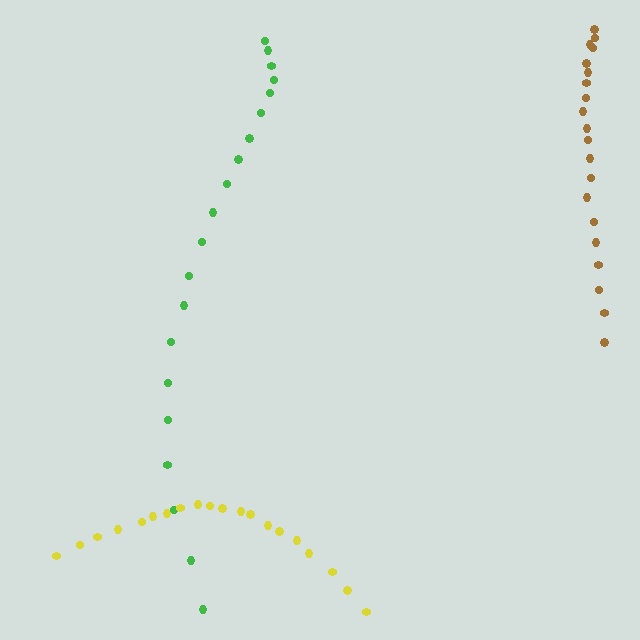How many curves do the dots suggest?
There are 3 distinct paths.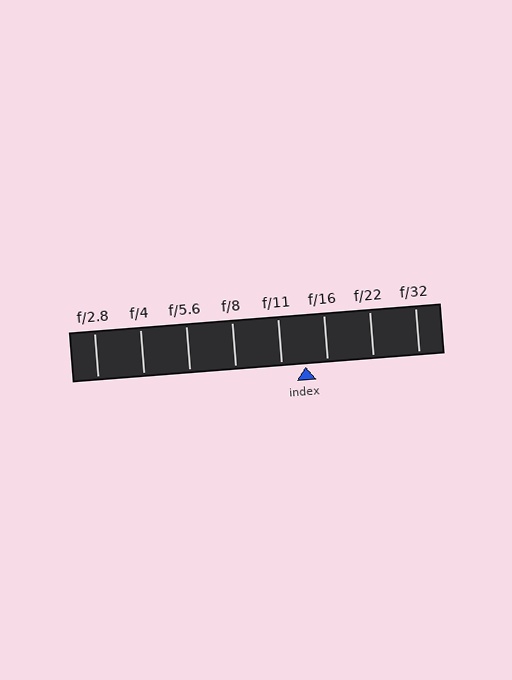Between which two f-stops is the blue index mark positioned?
The index mark is between f/11 and f/16.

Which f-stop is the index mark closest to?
The index mark is closest to f/16.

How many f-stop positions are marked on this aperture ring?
There are 8 f-stop positions marked.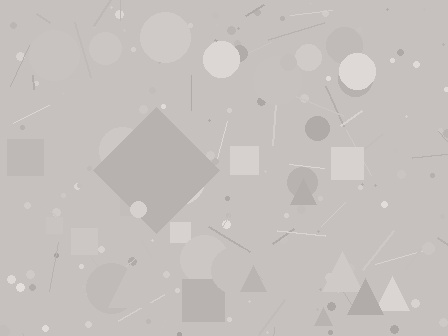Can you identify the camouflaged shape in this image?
The camouflaged shape is a diamond.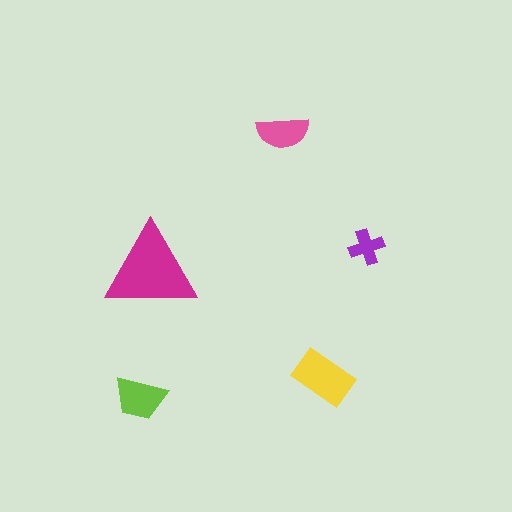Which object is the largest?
The magenta triangle.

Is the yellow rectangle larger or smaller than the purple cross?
Larger.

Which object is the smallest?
The purple cross.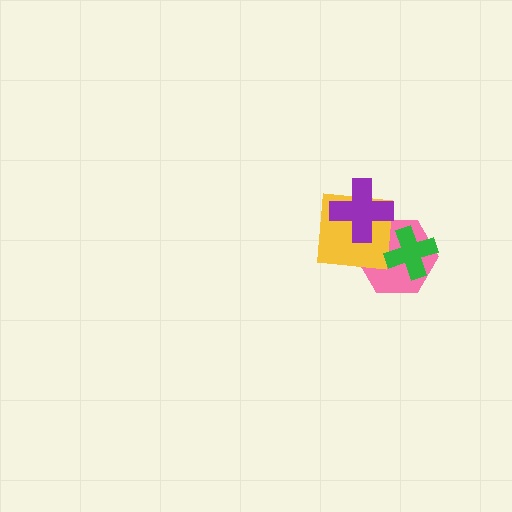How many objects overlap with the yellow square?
3 objects overlap with the yellow square.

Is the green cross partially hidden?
No, no other shape covers it.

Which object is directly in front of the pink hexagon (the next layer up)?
The yellow square is directly in front of the pink hexagon.